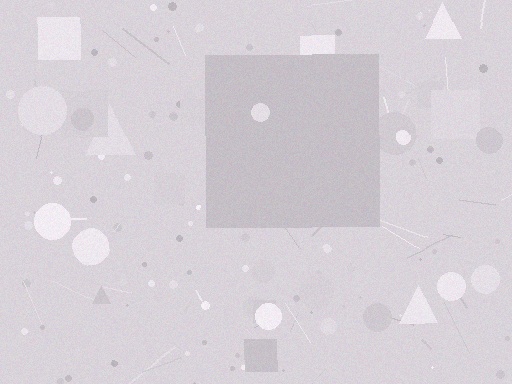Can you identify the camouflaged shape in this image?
The camouflaged shape is a square.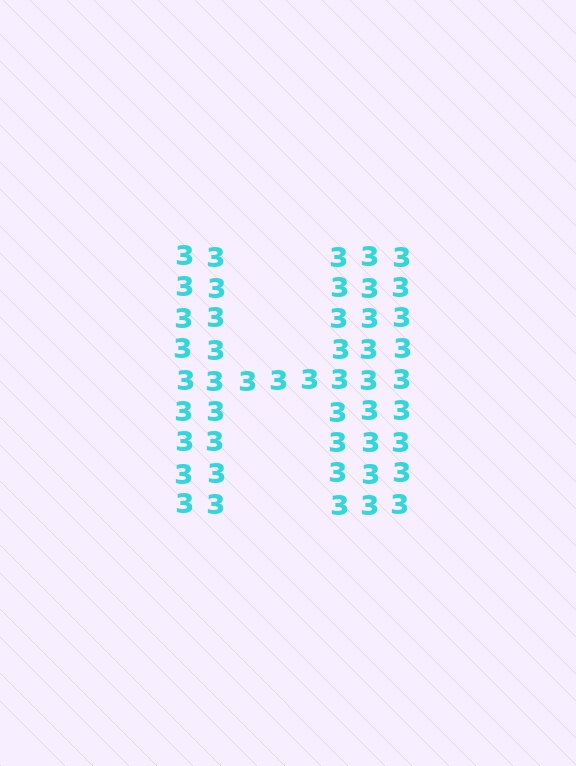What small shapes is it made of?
It is made of small digit 3's.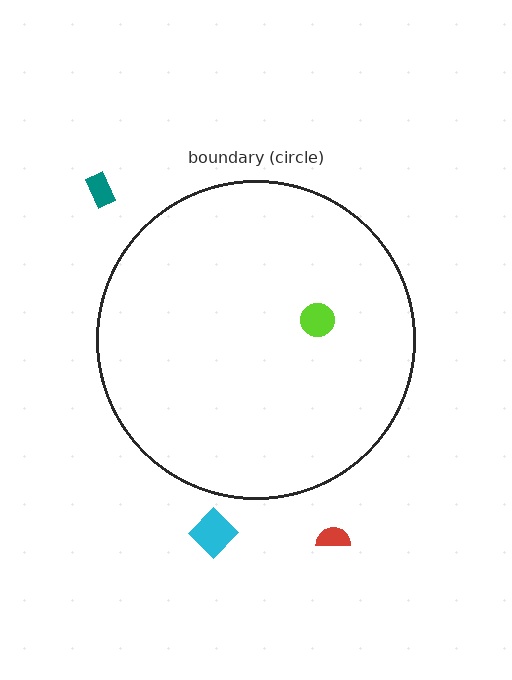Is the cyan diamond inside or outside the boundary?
Outside.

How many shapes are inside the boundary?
1 inside, 3 outside.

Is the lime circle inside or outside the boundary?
Inside.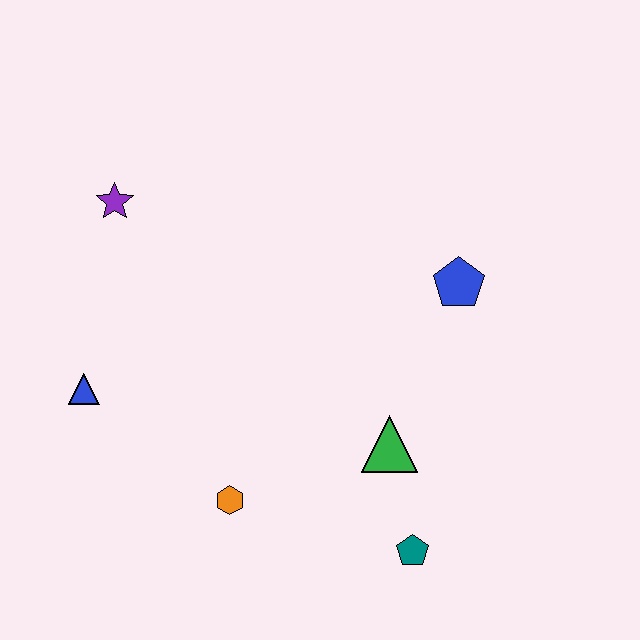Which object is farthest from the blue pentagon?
The blue triangle is farthest from the blue pentagon.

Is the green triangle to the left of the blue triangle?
No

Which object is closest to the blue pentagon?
The green triangle is closest to the blue pentagon.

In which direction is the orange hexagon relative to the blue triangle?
The orange hexagon is to the right of the blue triangle.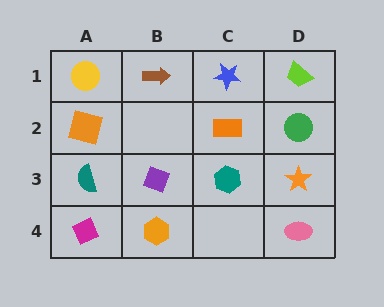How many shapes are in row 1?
4 shapes.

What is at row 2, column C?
An orange rectangle.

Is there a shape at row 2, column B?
No, that cell is empty.